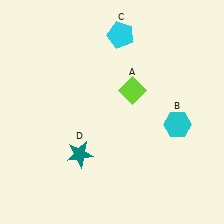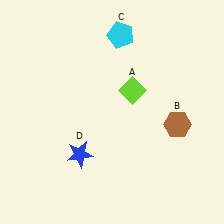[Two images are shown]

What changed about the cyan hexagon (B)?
In Image 1, B is cyan. In Image 2, it changed to brown.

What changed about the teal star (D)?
In Image 1, D is teal. In Image 2, it changed to blue.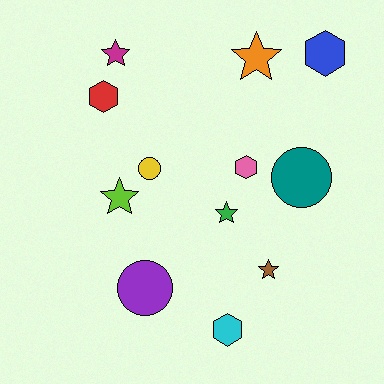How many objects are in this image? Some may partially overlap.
There are 12 objects.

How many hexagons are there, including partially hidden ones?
There are 4 hexagons.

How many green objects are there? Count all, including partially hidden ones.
There is 1 green object.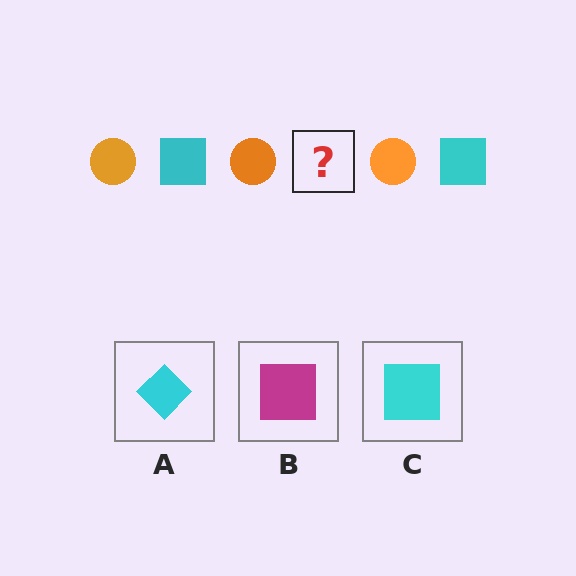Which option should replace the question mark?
Option C.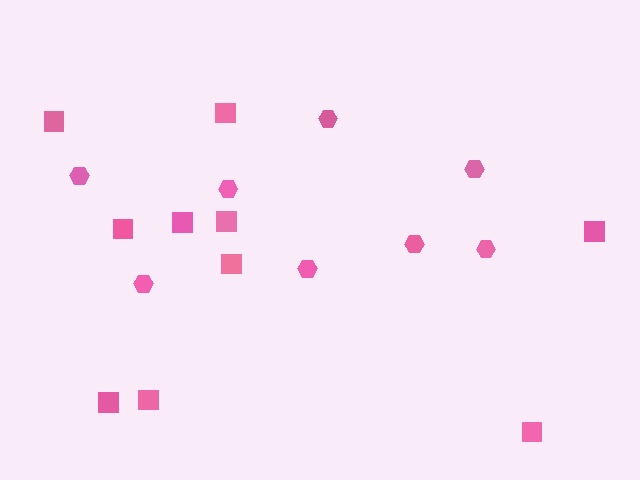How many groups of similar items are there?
There are 2 groups: one group of squares (10) and one group of hexagons (8).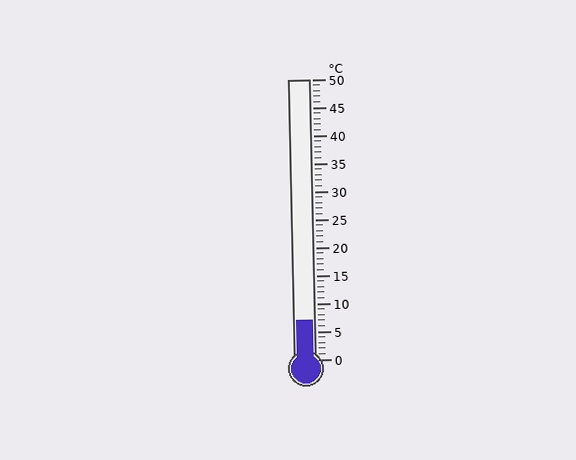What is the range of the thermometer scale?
The thermometer scale ranges from 0°C to 50°C.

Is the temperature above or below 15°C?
The temperature is below 15°C.